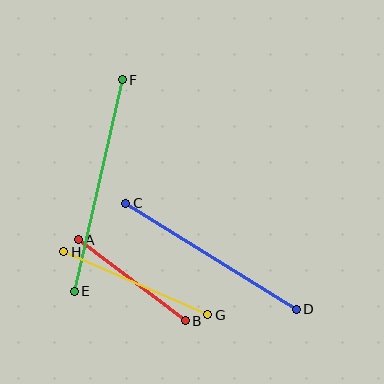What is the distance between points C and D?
The distance is approximately 201 pixels.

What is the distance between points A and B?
The distance is approximately 134 pixels.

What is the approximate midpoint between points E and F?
The midpoint is at approximately (98, 185) pixels.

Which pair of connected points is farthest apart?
Points E and F are farthest apart.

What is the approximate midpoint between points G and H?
The midpoint is at approximately (136, 283) pixels.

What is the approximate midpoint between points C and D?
The midpoint is at approximately (211, 256) pixels.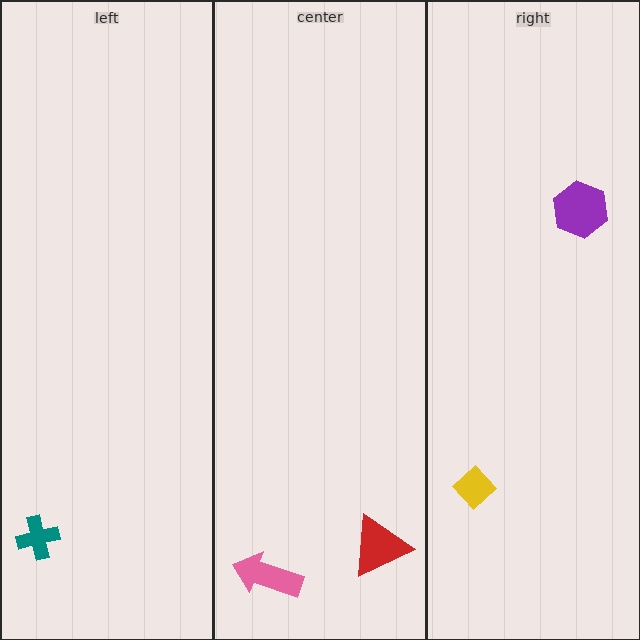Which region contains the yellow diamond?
The right region.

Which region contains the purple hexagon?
The right region.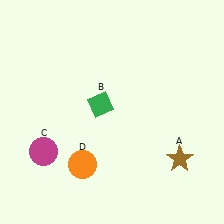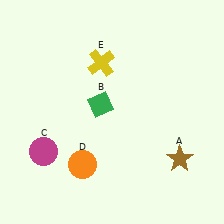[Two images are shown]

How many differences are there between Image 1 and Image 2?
There is 1 difference between the two images.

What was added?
A yellow cross (E) was added in Image 2.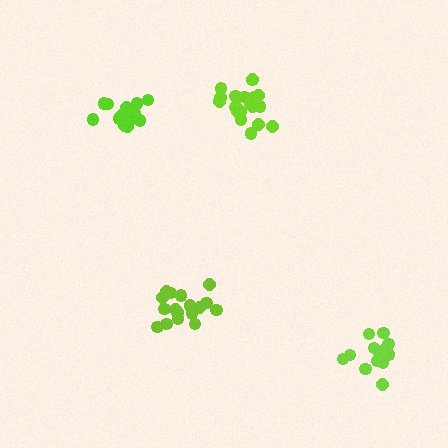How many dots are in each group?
Group 1: 15 dots, Group 2: 20 dots, Group 3: 17 dots, Group 4: 15 dots (67 total).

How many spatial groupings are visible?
There are 4 spatial groupings.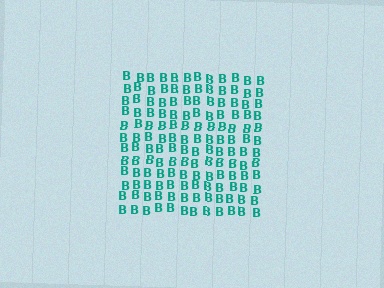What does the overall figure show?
The overall figure shows a square.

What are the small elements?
The small elements are letter B's.